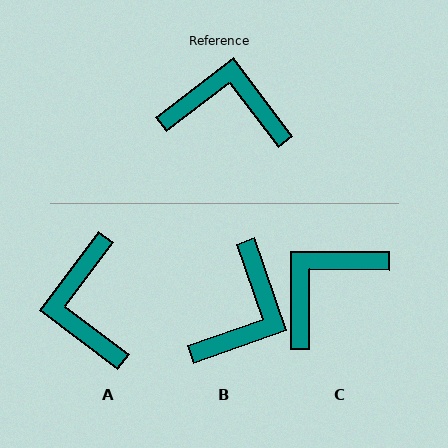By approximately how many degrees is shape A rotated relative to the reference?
Approximately 106 degrees counter-clockwise.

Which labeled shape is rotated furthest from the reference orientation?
B, about 108 degrees away.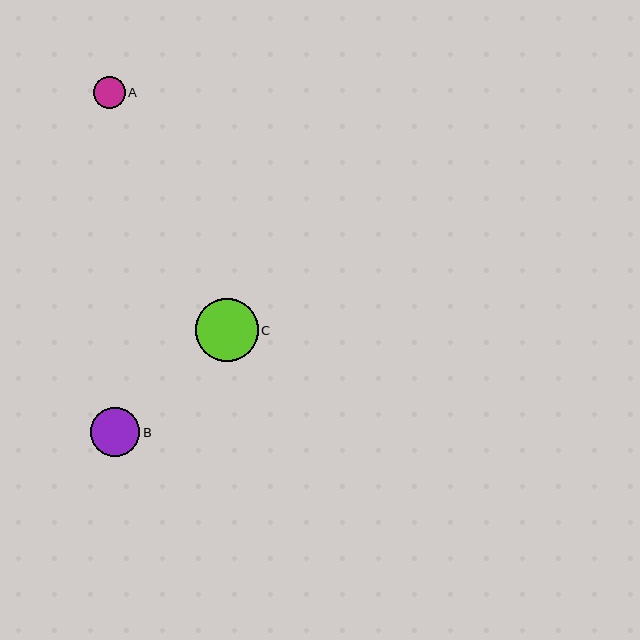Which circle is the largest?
Circle C is the largest with a size of approximately 63 pixels.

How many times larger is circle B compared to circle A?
Circle B is approximately 1.5 times the size of circle A.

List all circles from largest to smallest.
From largest to smallest: C, B, A.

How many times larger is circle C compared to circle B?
Circle C is approximately 1.3 times the size of circle B.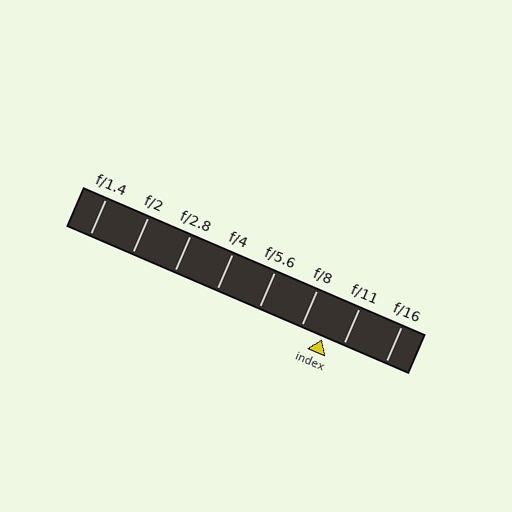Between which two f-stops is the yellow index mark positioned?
The index mark is between f/8 and f/11.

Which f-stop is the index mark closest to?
The index mark is closest to f/11.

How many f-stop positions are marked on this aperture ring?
There are 8 f-stop positions marked.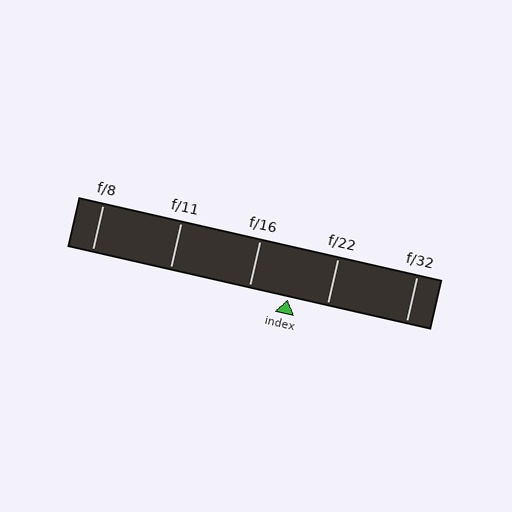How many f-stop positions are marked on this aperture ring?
There are 5 f-stop positions marked.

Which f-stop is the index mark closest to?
The index mark is closest to f/22.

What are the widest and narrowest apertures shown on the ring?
The widest aperture shown is f/8 and the narrowest is f/32.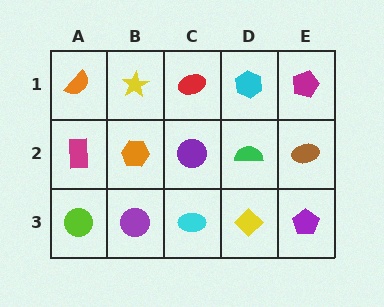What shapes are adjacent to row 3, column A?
A magenta rectangle (row 2, column A), a purple circle (row 3, column B).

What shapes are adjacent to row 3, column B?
An orange hexagon (row 2, column B), a lime circle (row 3, column A), a cyan ellipse (row 3, column C).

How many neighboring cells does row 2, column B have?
4.